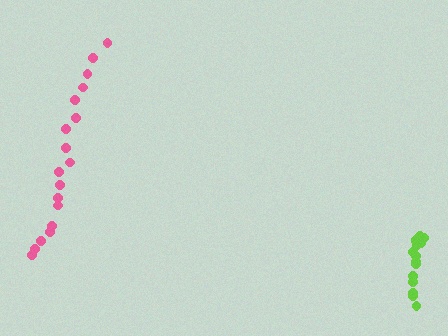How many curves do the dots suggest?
There are 2 distinct paths.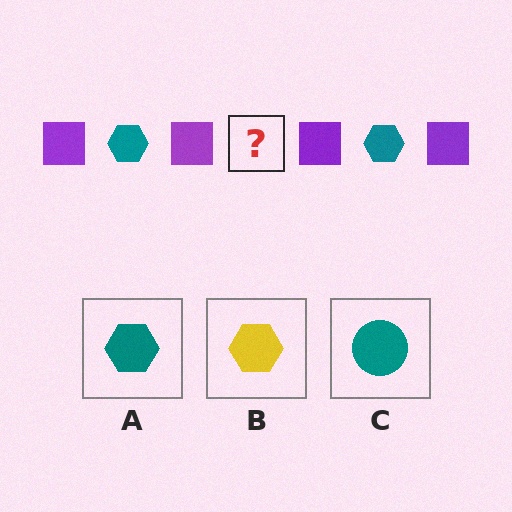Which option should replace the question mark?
Option A.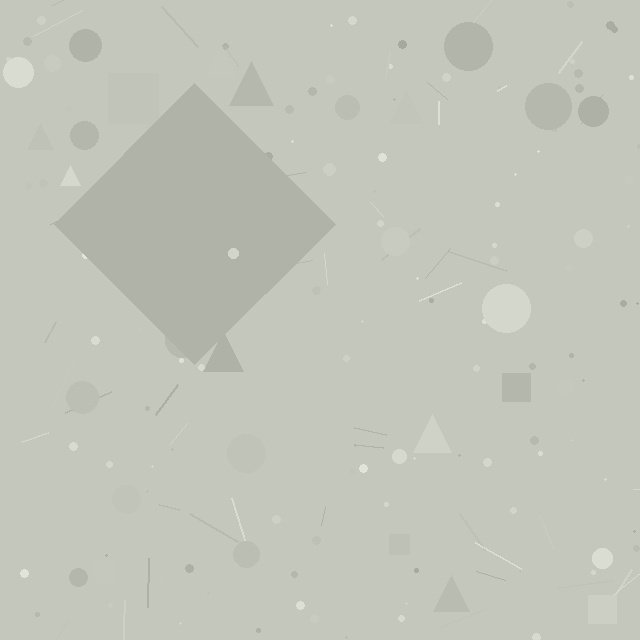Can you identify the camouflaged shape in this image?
The camouflaged shape is a diamond.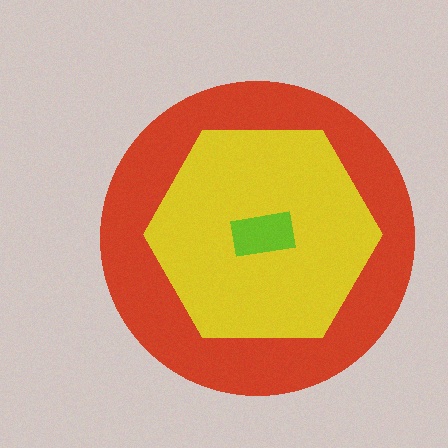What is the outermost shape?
The red circle.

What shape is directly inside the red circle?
The yellow hexagon.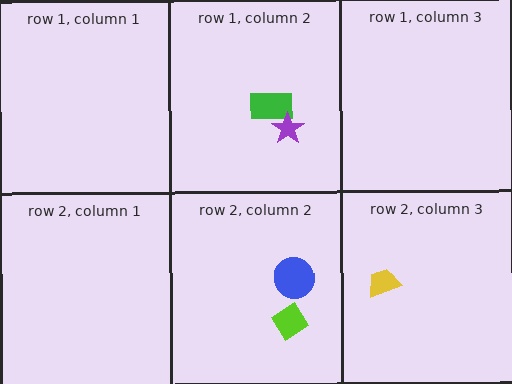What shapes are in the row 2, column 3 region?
The yellow trapezoid.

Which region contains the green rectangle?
The row 1, column 2 region.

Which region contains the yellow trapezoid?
The row 2, column 3 region.